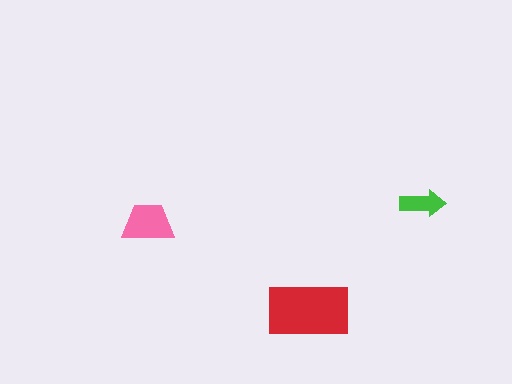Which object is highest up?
The green arrow is topmost.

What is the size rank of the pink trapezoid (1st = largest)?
2nd.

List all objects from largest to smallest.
The red rectangle, the pink trapezoid, the green arrow.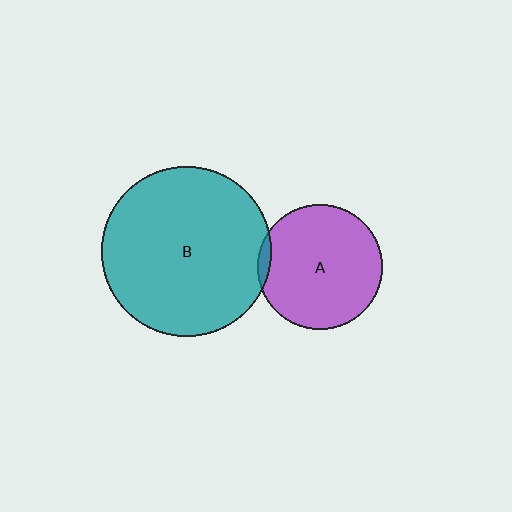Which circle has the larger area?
Circle B (teal).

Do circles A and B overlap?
Yes.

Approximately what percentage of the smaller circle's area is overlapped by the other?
Approximately 5%.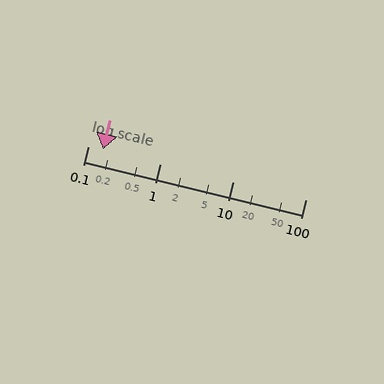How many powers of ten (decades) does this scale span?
The scale spans 3 decades, from 0.1 to 100.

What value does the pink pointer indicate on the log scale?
The pointer indicates approximately 0.16.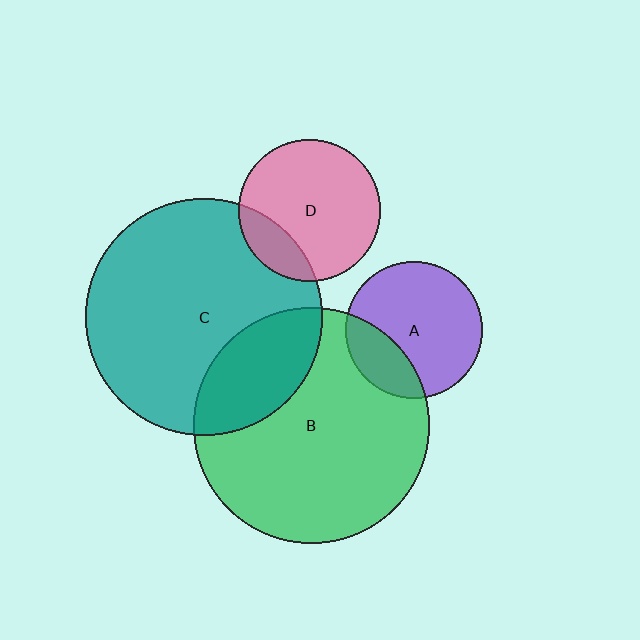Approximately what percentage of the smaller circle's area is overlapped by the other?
Approximately 25%.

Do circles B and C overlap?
Yes.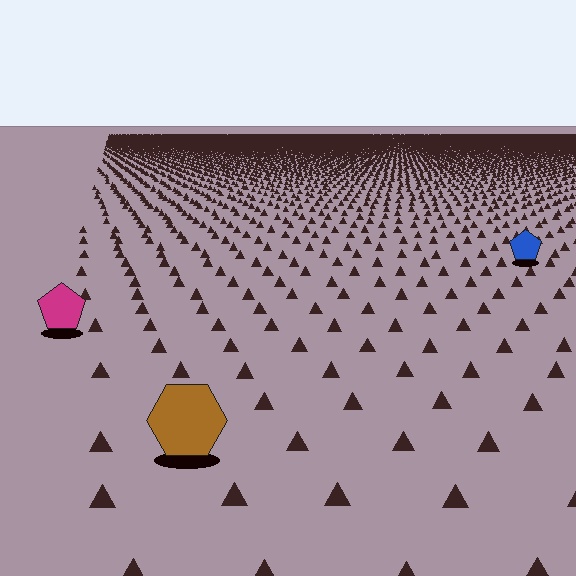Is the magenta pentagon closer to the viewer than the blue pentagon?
Yes. The magenta pentagon is closer — you can tell from the texture gradient: the ground texture is coarser near it.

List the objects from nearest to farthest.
From nearest to farthest: the brown hexagon, the magenta pentagon, the blue pentagon.